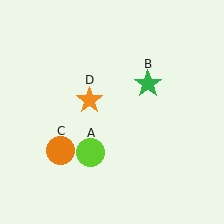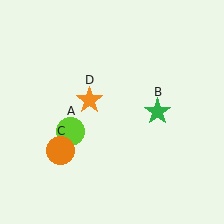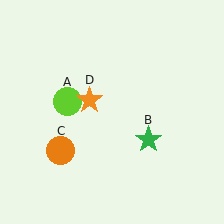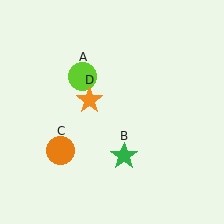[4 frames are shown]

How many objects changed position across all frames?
2 objects changed position: lime circle (object A), green star (object B).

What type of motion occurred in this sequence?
The lime circle (object A), green star (object B) rotated clockwise around the center of the scene.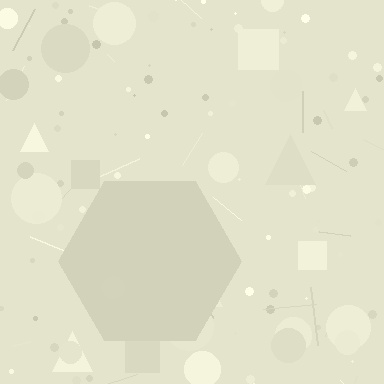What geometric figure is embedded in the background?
A hexagon is embedded in the background.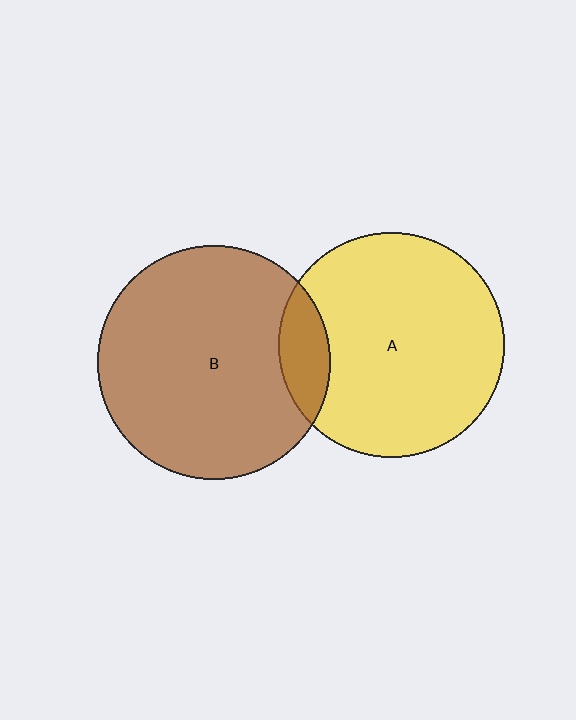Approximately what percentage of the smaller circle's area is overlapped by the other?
Approximately 15%.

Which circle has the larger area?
Circle B (brown).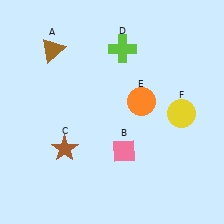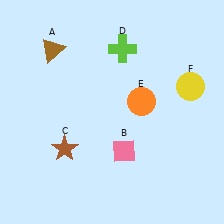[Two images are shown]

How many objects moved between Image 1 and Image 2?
1 object moved between the two images.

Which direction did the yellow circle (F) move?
The yellow circle (F) moved up.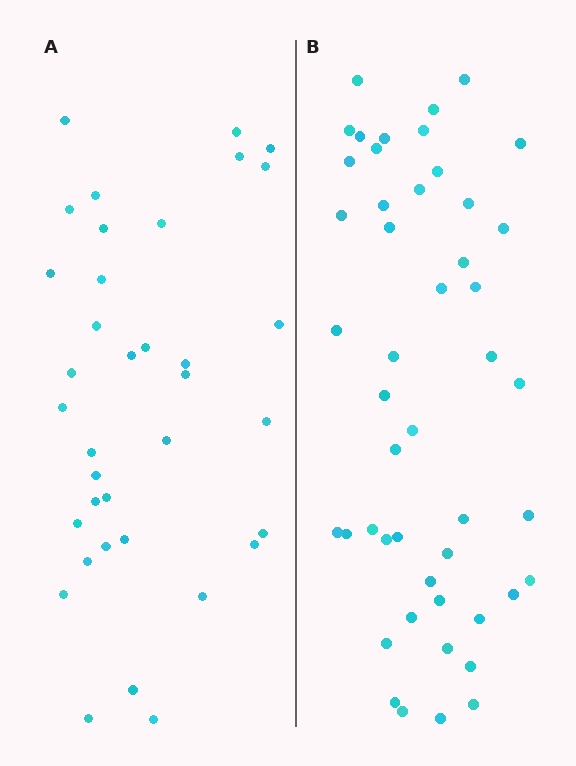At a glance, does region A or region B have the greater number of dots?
Region B (the right region) has more dots.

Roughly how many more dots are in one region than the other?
Region B has roughly 12 or so more dots than region A.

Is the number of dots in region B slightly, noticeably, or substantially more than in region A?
Region B has noticeably more, but not dramatically so. The ratio is roughly 1.3 to 1.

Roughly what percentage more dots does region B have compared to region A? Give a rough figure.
About 35% more.